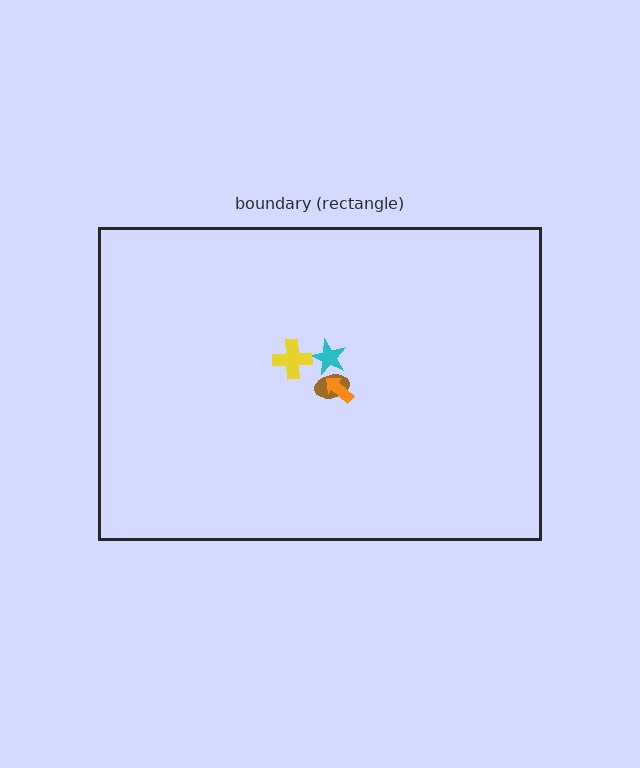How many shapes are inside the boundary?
4 inside, 0 outside.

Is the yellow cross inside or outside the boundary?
Inside.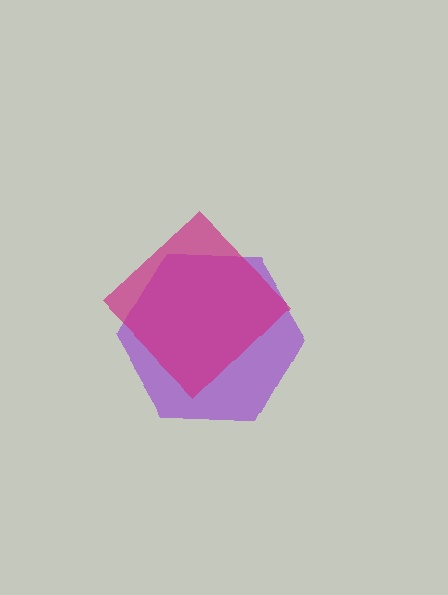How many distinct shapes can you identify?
There are 2 distinct shapes: a purple hexagon, a magenta diamond.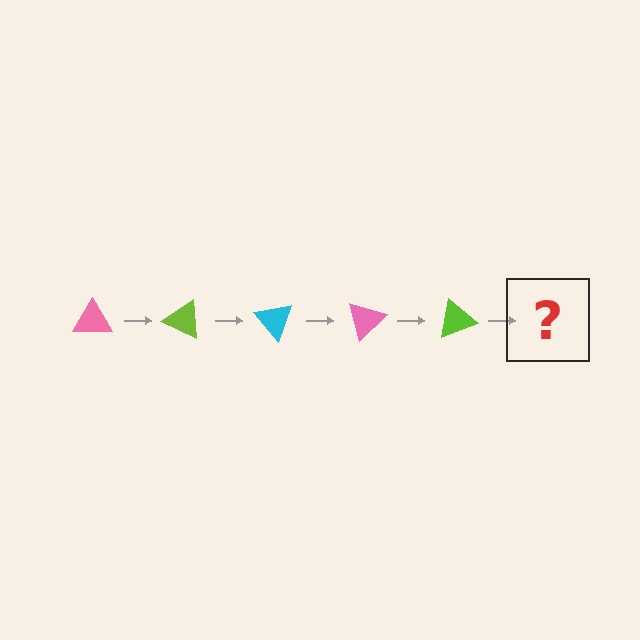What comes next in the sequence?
The next element should be a cyan triangle, rotated 125 degrees from the start.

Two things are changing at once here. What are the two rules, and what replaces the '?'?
The two rules are that it rotates 25 degrees each step and the color cycles through pink, lime, and cyan. The '?' should be a cyan triangle, rotated 125 degrees from the start.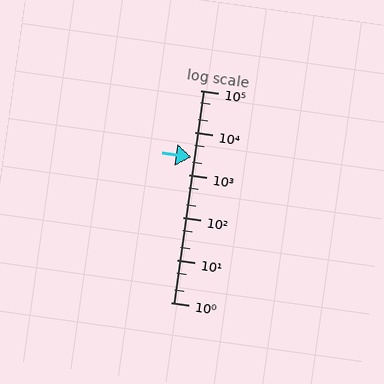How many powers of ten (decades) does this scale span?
The scale spans 5 decades, from 1 to 100000.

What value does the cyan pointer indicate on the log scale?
The pointer indicates approximately 2600.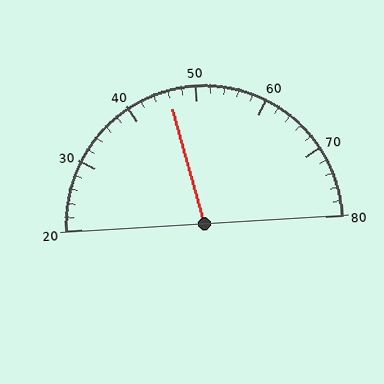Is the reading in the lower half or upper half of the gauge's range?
The reading is in the lower half of the range (20 to 80).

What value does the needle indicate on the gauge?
The needle indicates approximately 46.